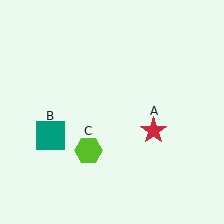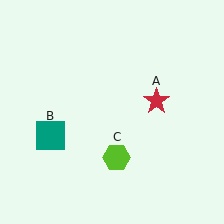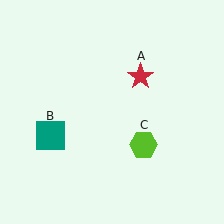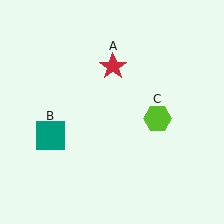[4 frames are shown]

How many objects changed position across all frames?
2 objects changed position: red star (object A), lime hexagon (object C).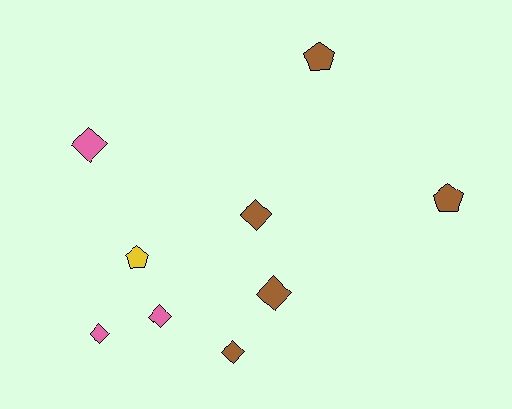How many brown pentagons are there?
There are 2 brown pentagons.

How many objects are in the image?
There are 9 objects.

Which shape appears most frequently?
Diamond, with 6 objects.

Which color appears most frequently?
Brown, with 5 objects.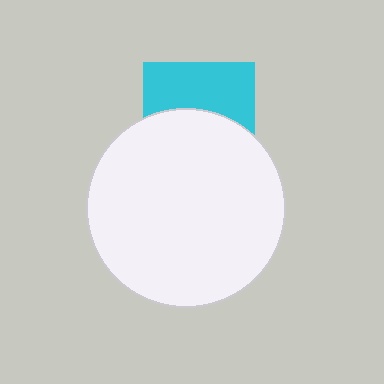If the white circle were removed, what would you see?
You would see the complete cyan square.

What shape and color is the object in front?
The object in front is a white circle.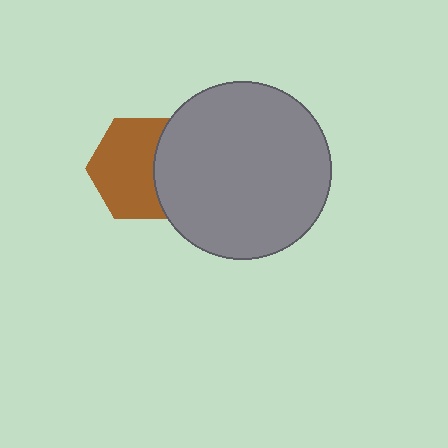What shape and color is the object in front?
The object in front is a gray circle.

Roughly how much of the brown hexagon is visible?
Most of it is visible (roughly 67%).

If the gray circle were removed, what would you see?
You would see the complete brown hexagon.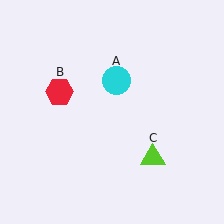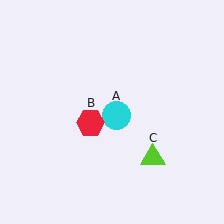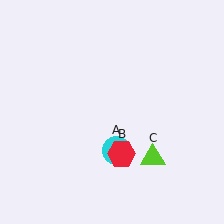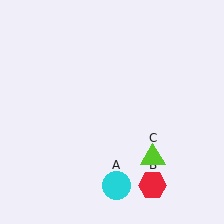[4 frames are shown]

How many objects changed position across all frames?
2 objects changed position: cyan circle (object A), red hexagon (object B).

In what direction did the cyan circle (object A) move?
The cyan circle (object A) moved down.